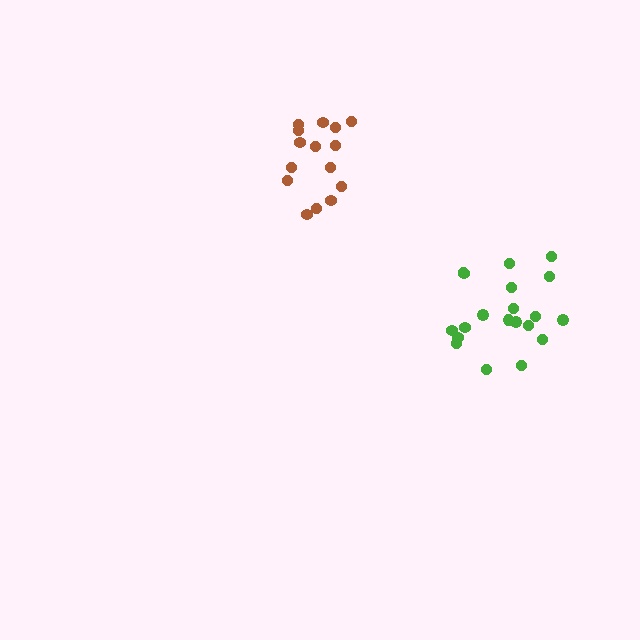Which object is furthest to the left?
The brown cluster is leftmost.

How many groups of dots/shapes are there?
There are 2 groups.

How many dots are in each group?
Group 1: 15 dots, Group 2: 20 dots (35 total).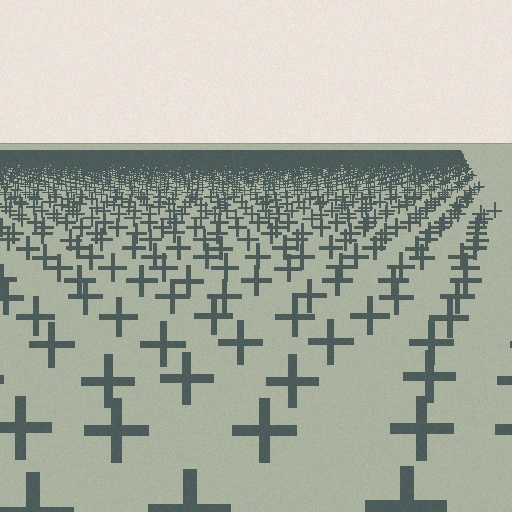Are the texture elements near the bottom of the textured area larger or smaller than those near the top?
Larger. Near the bottom, elements are closer to the viewer and appear at a bigger on-screen size.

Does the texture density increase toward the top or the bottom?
Density increases toward the top.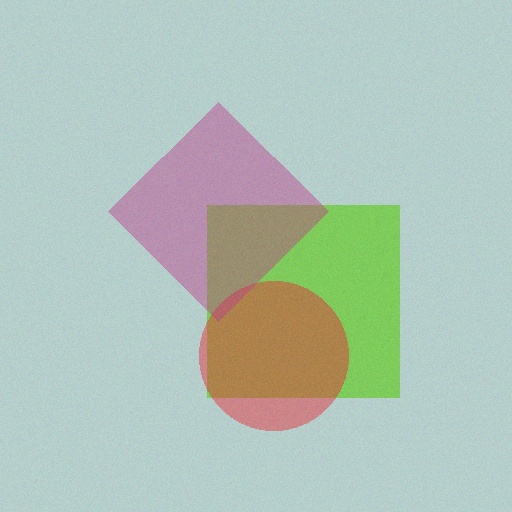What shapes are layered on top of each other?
The layered shapes are: a lime square, a red circle, a magenta diamond.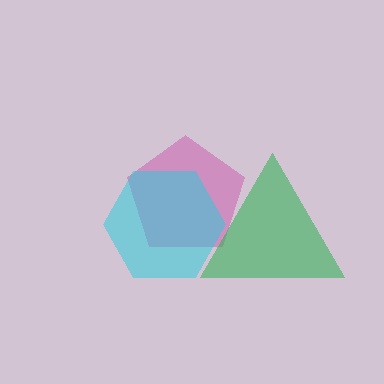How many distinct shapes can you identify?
There are 3 distinct shapes: a magenta pentagon, a cyan hexagon, a green triangle.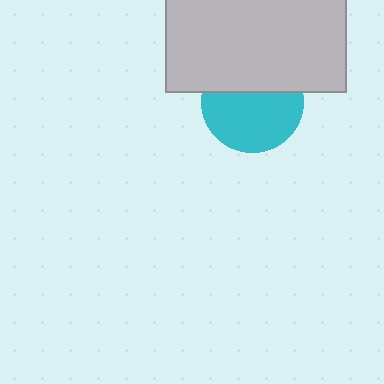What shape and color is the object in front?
The object in front is a light gray rectangle.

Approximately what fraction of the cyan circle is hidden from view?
Roughly 40% of the cyan circle is hidden behind the light gray rectangle.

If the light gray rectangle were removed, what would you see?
You would see the complete cyan circle.